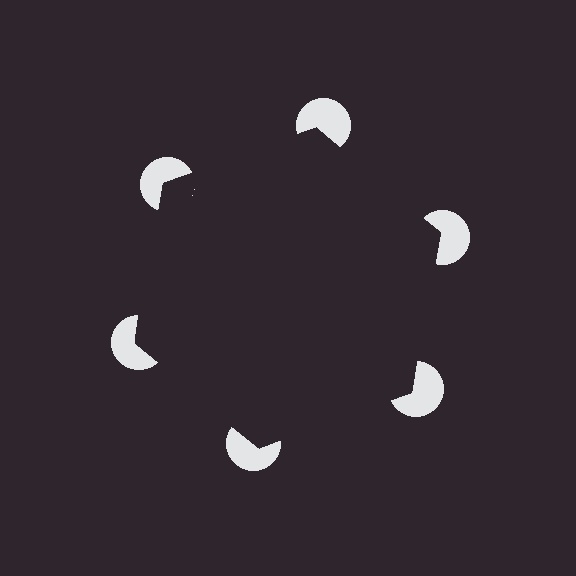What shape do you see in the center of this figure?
An illusory hexagon — its edges are inferred from the aligned wedge cuts in the pac-man discs, not physically drawn.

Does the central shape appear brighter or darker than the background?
It typically appears slightly darker than the background, even though no actual brightness change is drawn.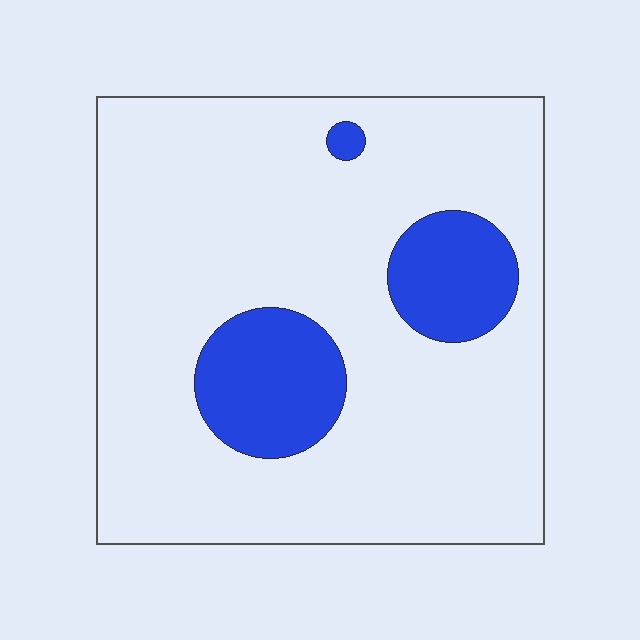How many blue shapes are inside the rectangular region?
3.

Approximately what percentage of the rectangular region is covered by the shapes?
Approximately 15%.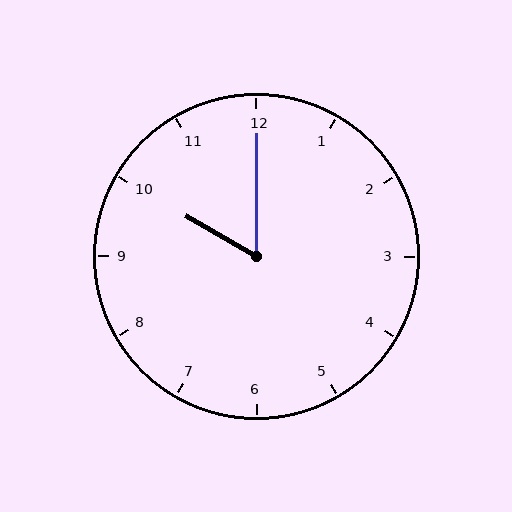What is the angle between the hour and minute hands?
Approximately 60 degrees.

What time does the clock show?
10:00.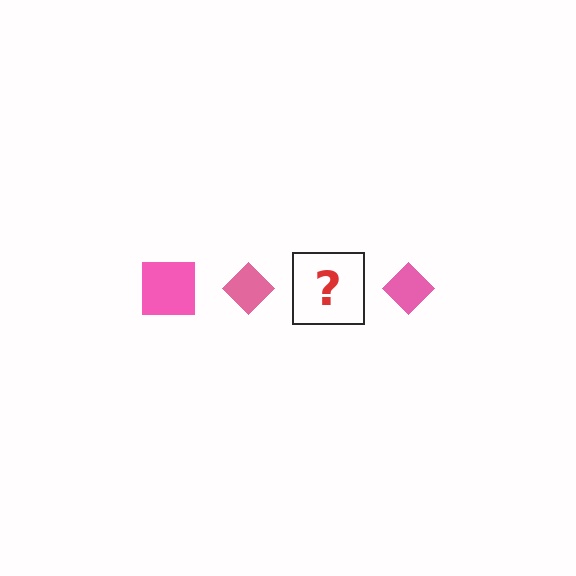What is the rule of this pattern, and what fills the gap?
The rule is that the pattern cycles through square, diamond shapes in pink. The gap should be filled with a pink square.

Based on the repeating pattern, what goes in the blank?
The blank should be a pink square.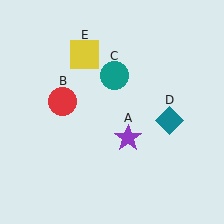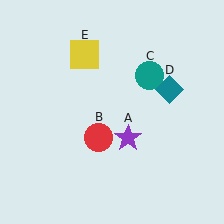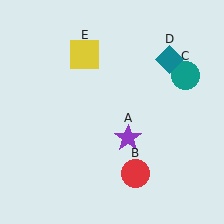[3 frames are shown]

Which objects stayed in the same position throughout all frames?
Purple star (object A) and yellow square (object E) remained stationary.